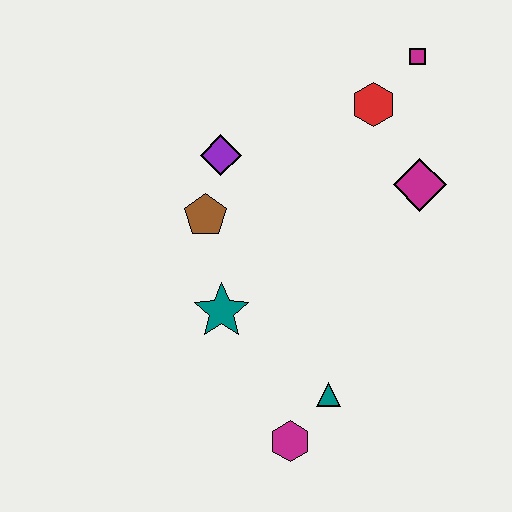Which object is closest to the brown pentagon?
The purple diamond is closest to the brown pentagon.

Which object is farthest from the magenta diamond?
The magenta hexagon is farthest from the magenta diamond.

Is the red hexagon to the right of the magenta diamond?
No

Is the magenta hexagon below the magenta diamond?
Yes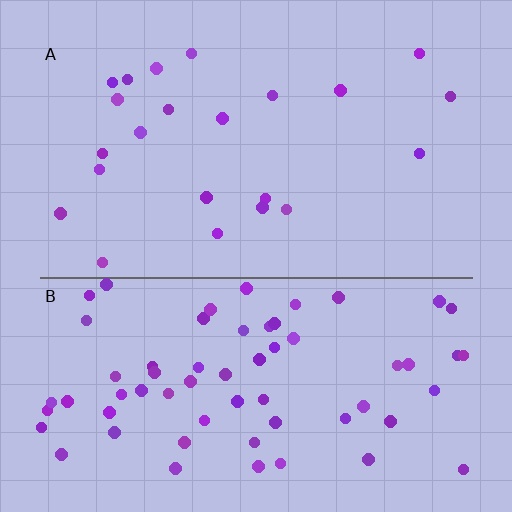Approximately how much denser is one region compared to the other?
Approximately 2.8× — region B over region A.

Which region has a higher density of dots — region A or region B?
B (the bottom).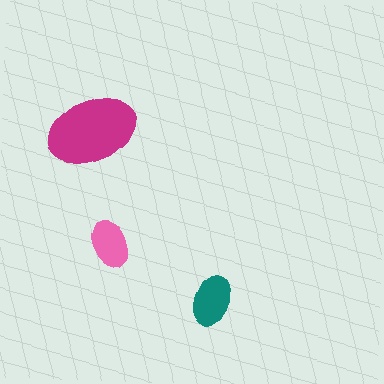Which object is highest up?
The magenta ellipse is topmost.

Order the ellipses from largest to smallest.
the magenta one, the teal one, the pink one.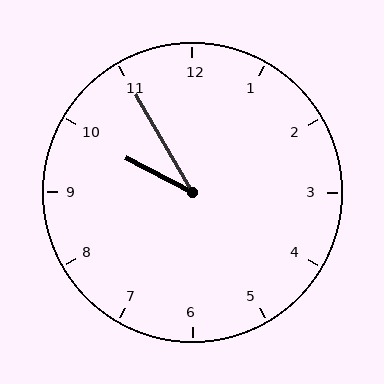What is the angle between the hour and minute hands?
Approximately 32 degrees.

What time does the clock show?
9:55.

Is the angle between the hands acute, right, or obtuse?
It is acute.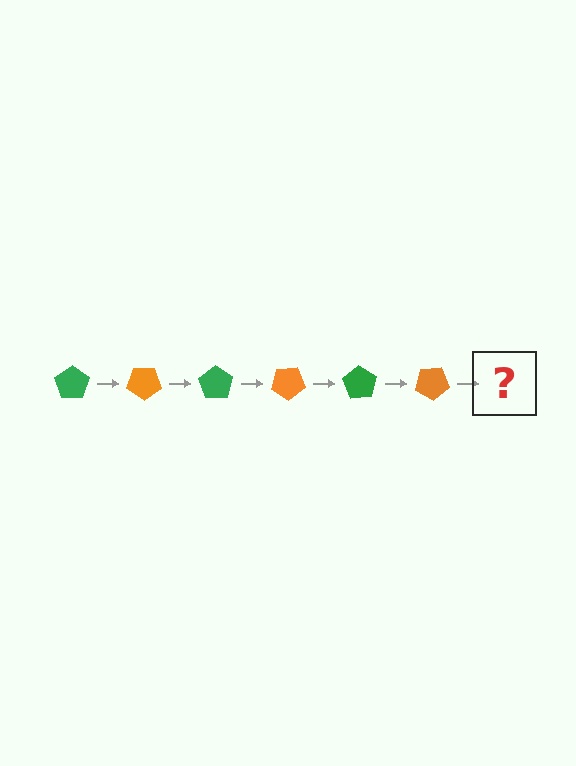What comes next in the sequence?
The next element should be a green pentagon, rotated 210 degrees from the start.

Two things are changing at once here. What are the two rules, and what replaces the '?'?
The two rules are that it rotates 35 degrees each step and the color cycles through green and orange. The '?' should be a green pentagon, rotated 210 degrees from the start.